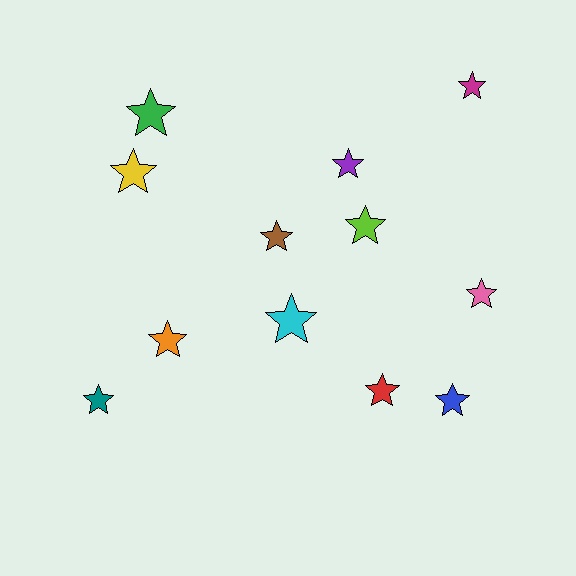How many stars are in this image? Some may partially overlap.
There are 12 stars.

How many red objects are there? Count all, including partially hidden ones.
There is 1 red object.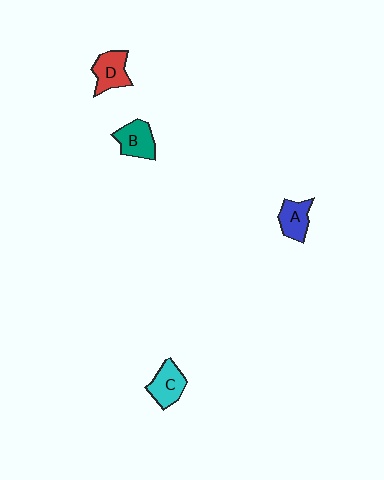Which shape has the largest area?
Shape D (red).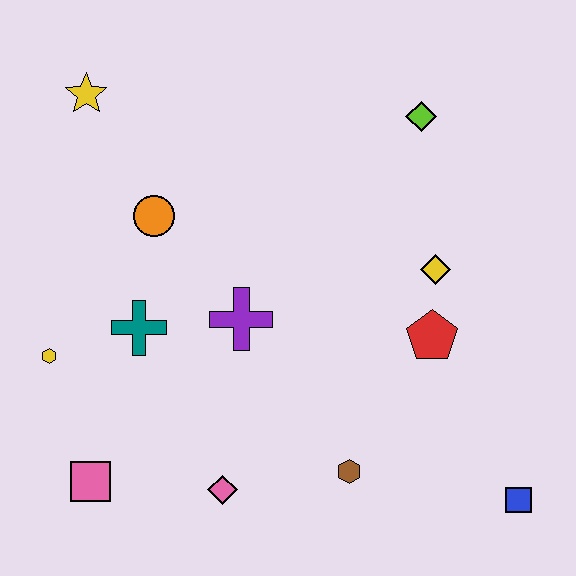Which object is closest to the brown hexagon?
The pink diamond is closest to the brown hexagon.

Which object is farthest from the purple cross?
The blue square is farthest from the purple cross.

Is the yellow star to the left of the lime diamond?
Yes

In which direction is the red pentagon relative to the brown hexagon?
The red pentagon is above the brown hexagon.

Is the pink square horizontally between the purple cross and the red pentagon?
No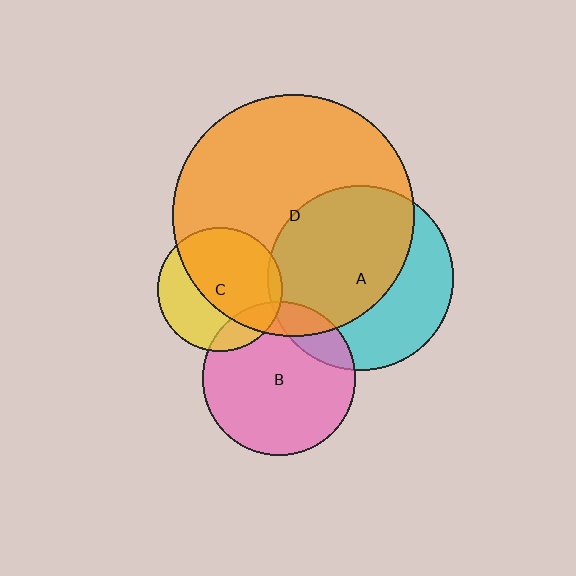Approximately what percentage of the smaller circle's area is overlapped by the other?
Approximately 60%.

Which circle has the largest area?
Circle D (orange).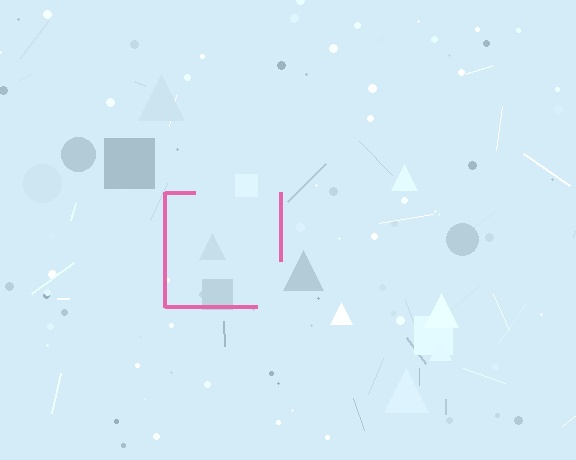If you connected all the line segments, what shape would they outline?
They would outline a square.